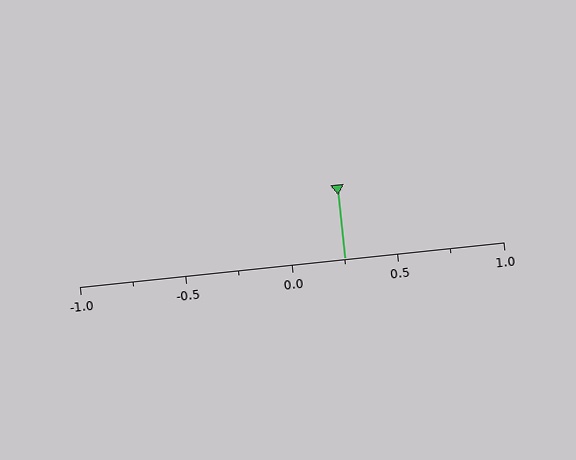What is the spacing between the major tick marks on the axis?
The major ticks are spaced 0.5 apart.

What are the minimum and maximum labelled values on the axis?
The axis runs from -1.0 to 1.0.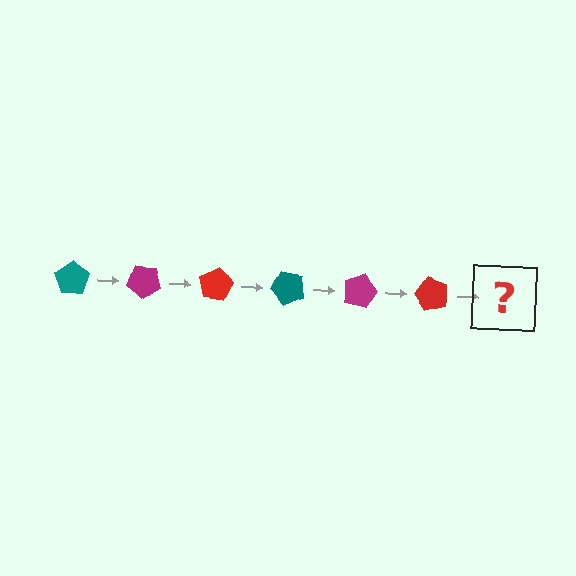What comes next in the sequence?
The next element should be a teal pentagon, rotated 240 degrees from the start.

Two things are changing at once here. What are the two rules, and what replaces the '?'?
The two rules are that it rotates 40 degrees each step and the color cycles through teal, magenta, and red. The '?' should be a teal pentagon, rotated 240 degrees from the start.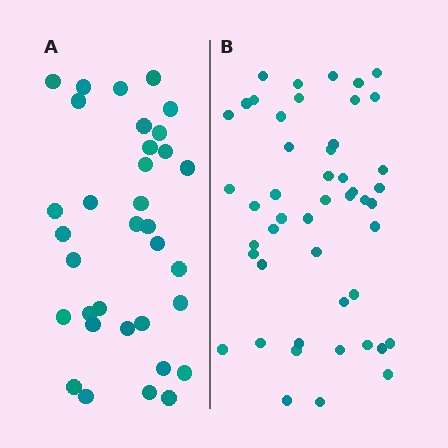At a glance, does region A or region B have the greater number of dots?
Region B (the right region) has more dots.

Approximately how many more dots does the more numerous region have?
Region B has approximately 15 more dots than region A.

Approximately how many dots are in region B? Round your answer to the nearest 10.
About 50 dots. (The exact count is 48, which rounds to 50.)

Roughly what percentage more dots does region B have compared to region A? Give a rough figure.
About 40% more.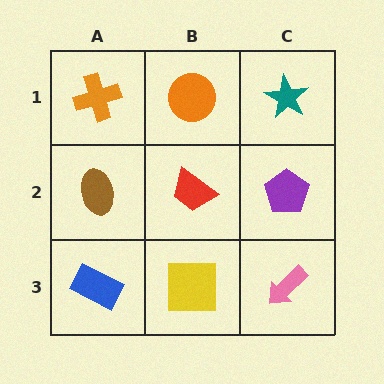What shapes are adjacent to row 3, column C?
A purple pentagon (row 2, column C), a yellow square (row 3, column B).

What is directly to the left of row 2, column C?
A red trapezoid.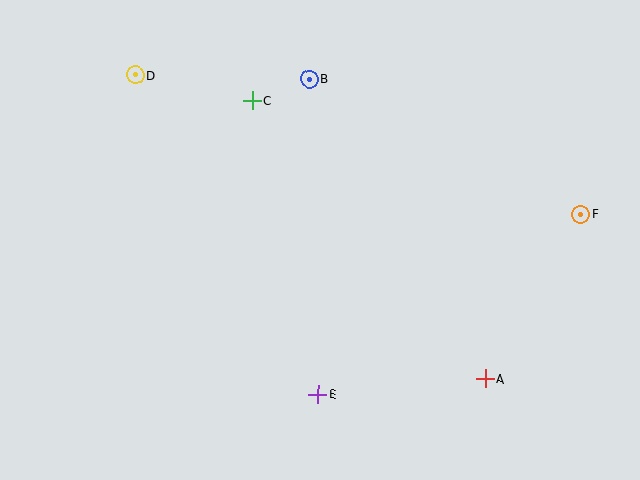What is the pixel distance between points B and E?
The distance between B and E is 315 pixels.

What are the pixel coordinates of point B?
Point B is at (309, 79).